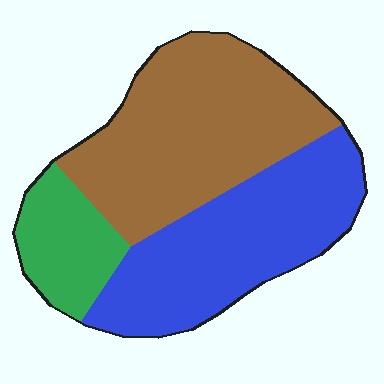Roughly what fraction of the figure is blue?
Blue takes up about two fifths (2/5) of the figure.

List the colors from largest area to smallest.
From largest to smallest: brown, blue, green.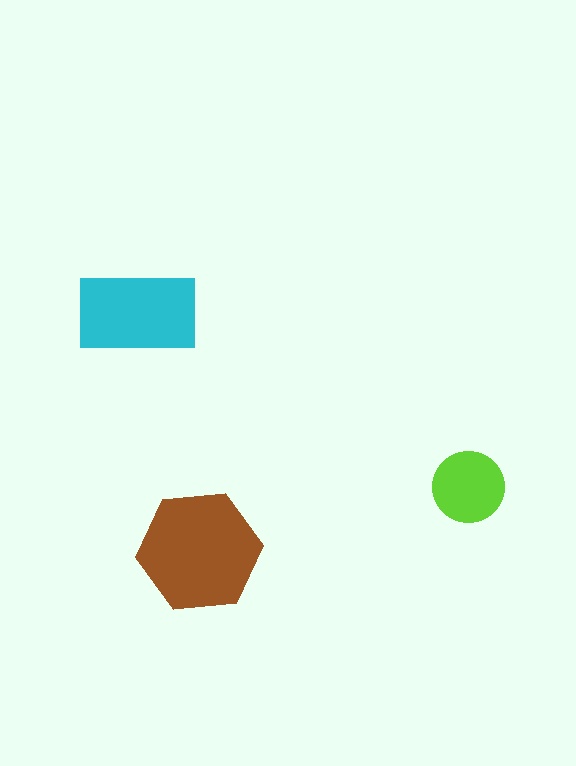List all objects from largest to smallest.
The brown hexagon, the cyan rectangle, the lime circle.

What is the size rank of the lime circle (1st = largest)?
3rd.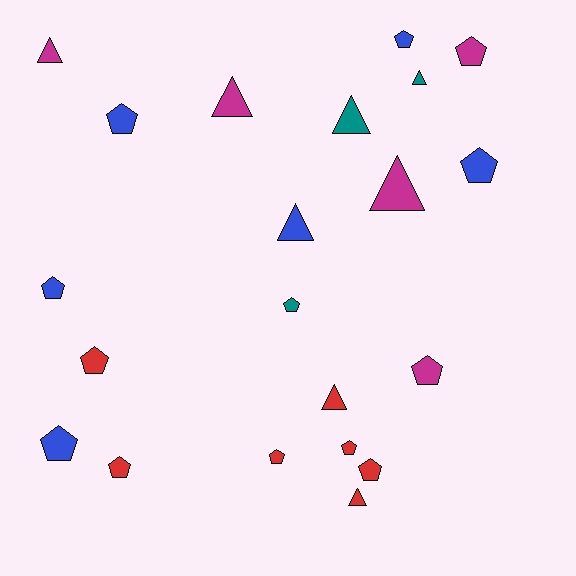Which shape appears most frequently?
Pentagon, with 13 objects.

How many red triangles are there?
There are 2 red triangles.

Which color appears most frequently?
Red, with 7 objects.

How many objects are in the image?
There are 21 objects.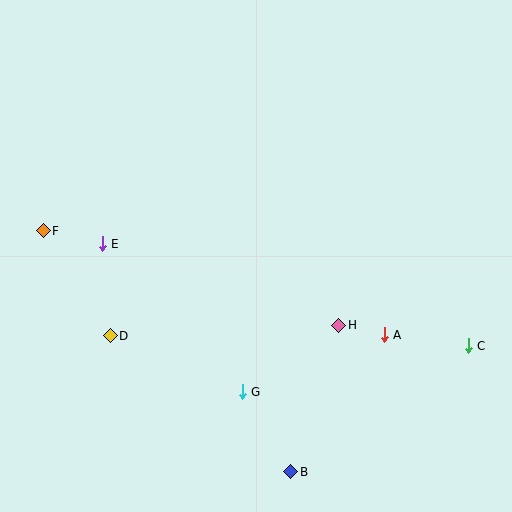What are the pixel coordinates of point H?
Point H is at (339, 325).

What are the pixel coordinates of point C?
Point C is at (468, 346).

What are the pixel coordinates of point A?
Point A is at (384, 335).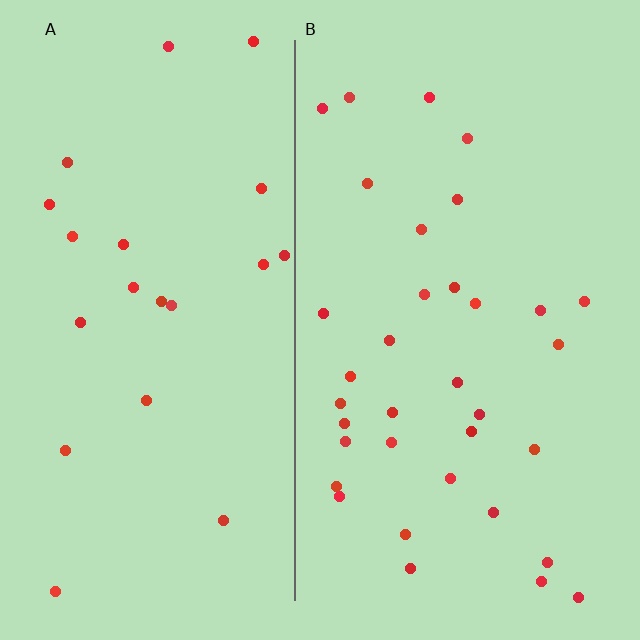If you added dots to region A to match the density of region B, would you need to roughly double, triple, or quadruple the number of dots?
Approximately double.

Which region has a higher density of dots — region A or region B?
B (the right).